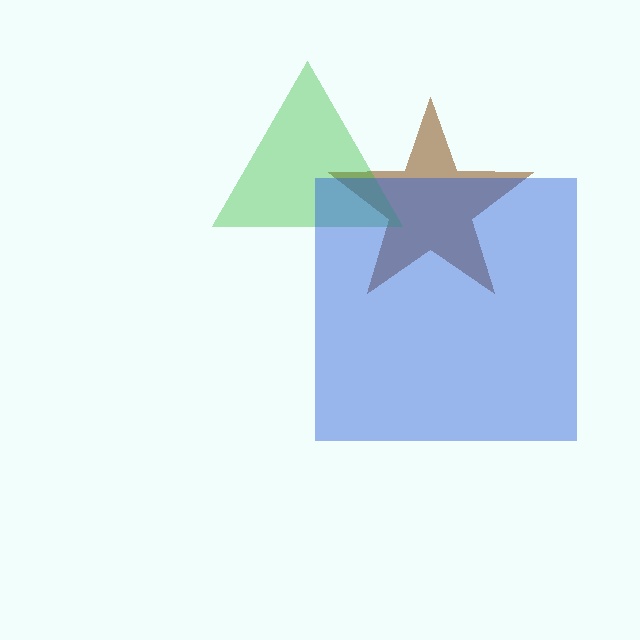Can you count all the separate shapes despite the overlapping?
Yes, there are 3 separate shapes.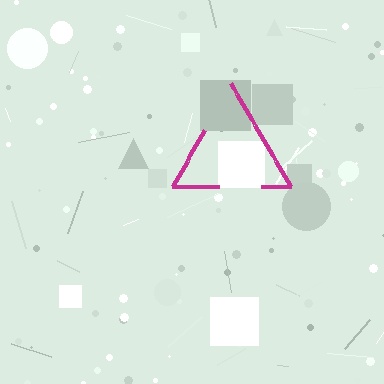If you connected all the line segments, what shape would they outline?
They would outline a triangle.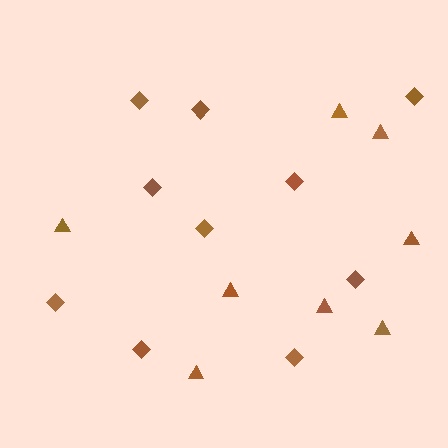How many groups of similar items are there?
There are 2 groups: one group of diamonds (10) and one group of triangles (8).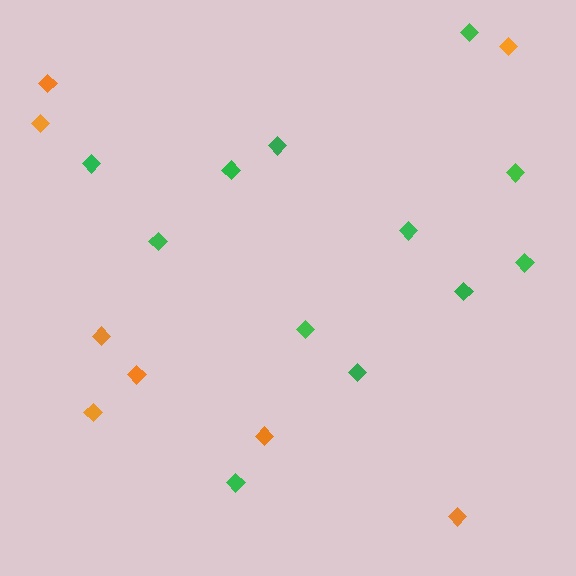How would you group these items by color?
There are 2 groups: one group of orange diamonds (8) and one group of green diamonds (12).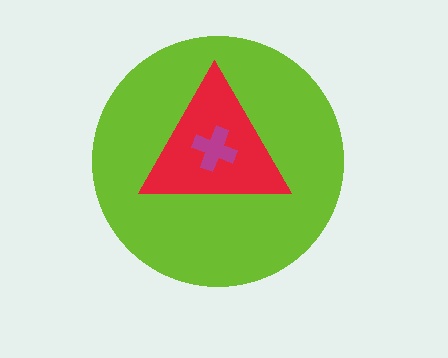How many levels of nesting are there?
3.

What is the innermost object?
The magenta cross.